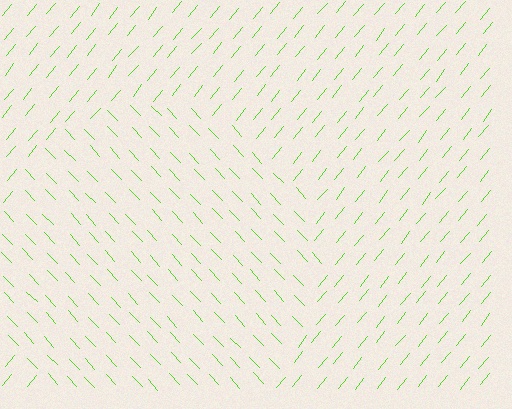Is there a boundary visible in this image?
Yes, there is a texture boundary formed by a change in line orientation.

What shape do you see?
I see a circle.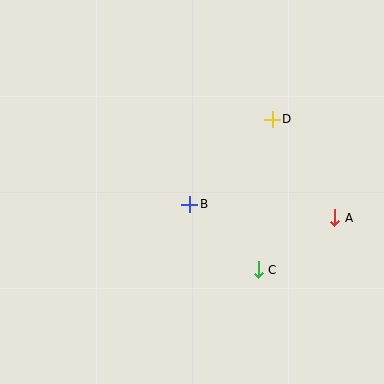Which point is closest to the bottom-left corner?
Point B is closest to the bottom-left corner.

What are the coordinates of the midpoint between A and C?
The midpoint between A and C is at (297, 244).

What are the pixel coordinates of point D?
Point D is at (272, 119).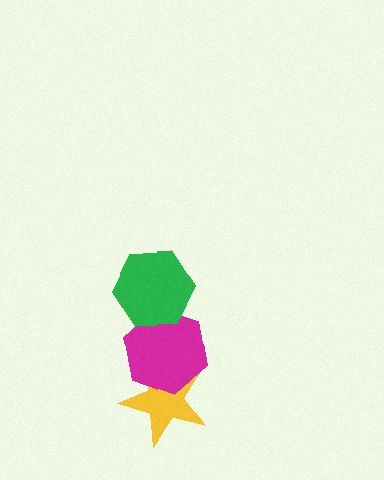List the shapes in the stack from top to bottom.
From top to bottom: the green hexagon, the magenta hexagon, the yellow star.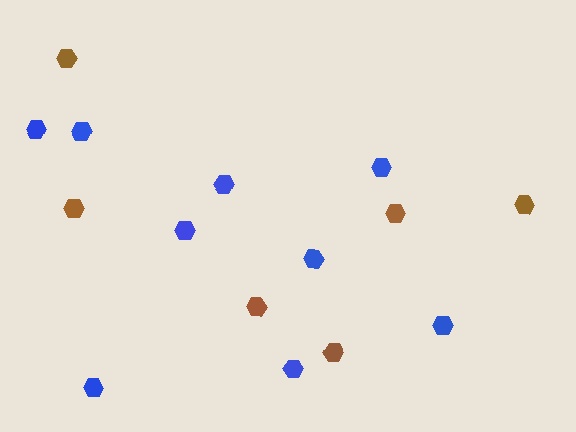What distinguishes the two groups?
There are 2 groups: one group of brown hexagons (6) and one group of blue hexagons (9).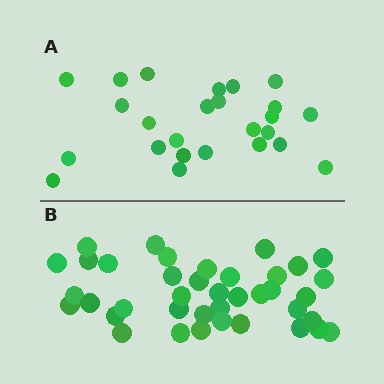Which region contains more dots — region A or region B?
Region B (the bottom region) has more dots.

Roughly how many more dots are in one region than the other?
Region B has approximately 15 more dots than region A.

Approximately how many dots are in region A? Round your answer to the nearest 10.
About 20 dots. (The exact count is 25, which rounds to 20.)